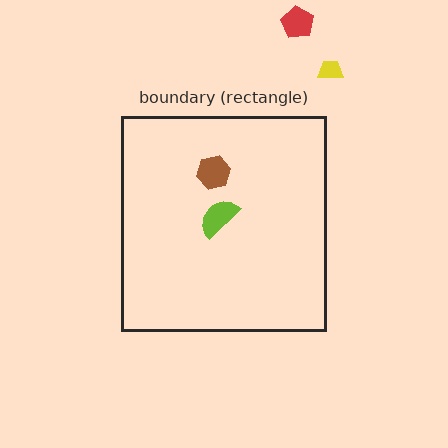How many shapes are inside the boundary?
2 inside, 2 outside.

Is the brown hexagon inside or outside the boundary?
Inside.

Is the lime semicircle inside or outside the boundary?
Inside.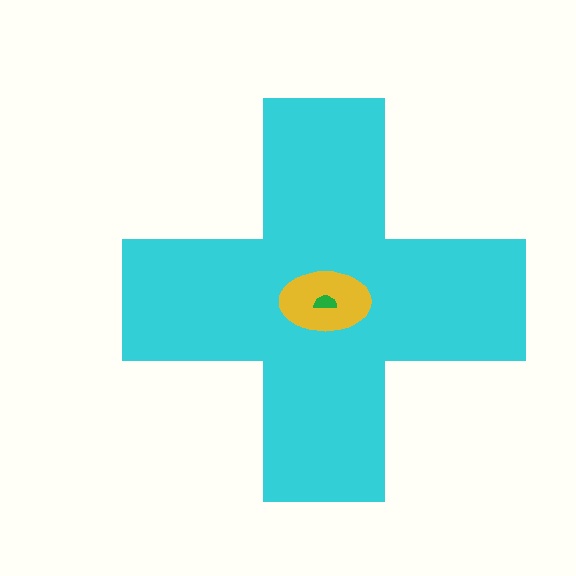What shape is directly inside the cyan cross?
The yellow ellipse.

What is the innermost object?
The green semicircle.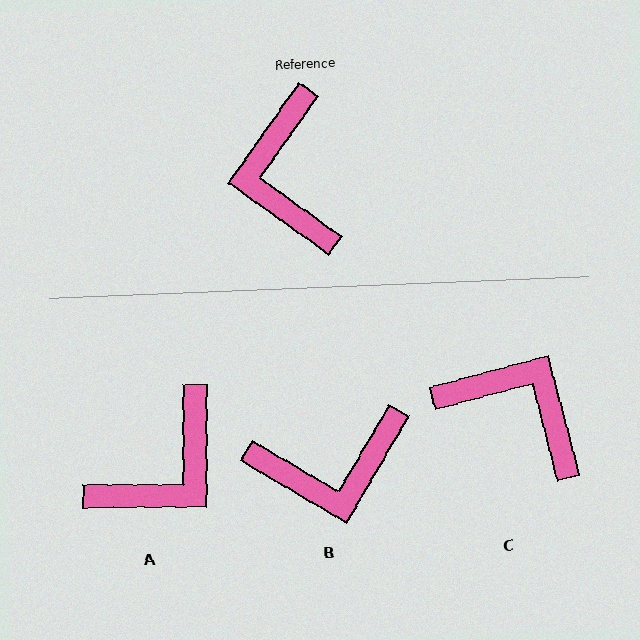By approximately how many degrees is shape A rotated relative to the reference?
Approximately 126 degrees counter-clockwise.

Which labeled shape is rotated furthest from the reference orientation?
C, about 130 degrees away.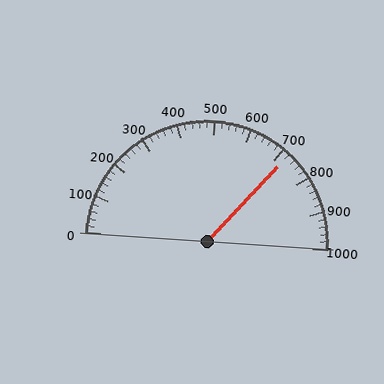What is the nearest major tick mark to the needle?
The nearest major tick mark is 700.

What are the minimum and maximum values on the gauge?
The gauge ranges from 0 to 1000.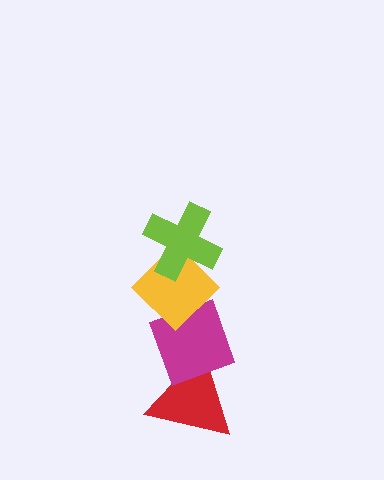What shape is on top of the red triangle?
The magenta diamond is on top of the red triangle.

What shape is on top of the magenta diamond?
The yellow diamond is on top of the magenta diamond.